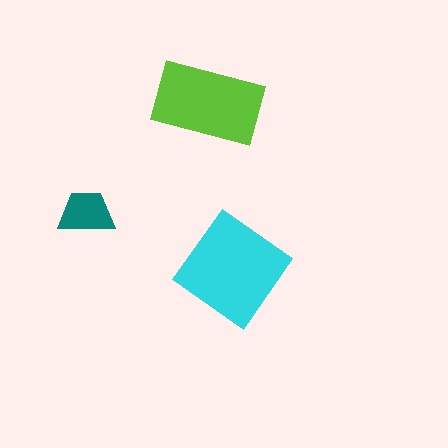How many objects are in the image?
There are 3 objects in the image.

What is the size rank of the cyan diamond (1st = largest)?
1st.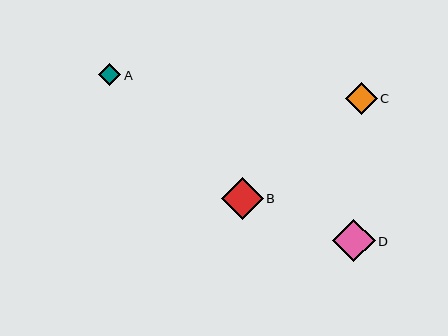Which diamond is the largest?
Diamond D is the largest with a size of approximately 43 pixels.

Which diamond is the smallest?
Diamond A is the smallest with a size of approximately 22 pixels.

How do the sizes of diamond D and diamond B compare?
Diamond D and diamond B are approximately the same size.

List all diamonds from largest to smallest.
From largest to smallest: D, B, C, A.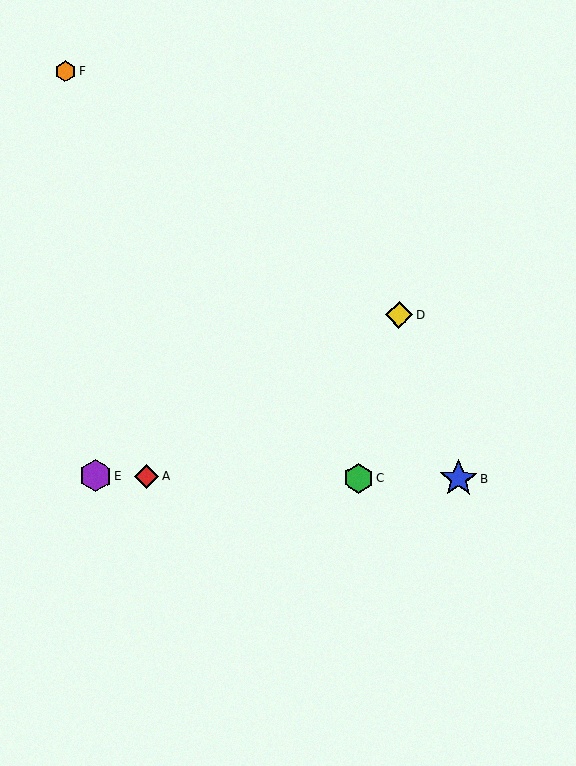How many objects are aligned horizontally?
4 objects (A, B, C, E) are aligned horizontally.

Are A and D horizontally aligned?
No, A is at y≈476 and D is at y≈315.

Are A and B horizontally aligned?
Yes, both are at y≈476.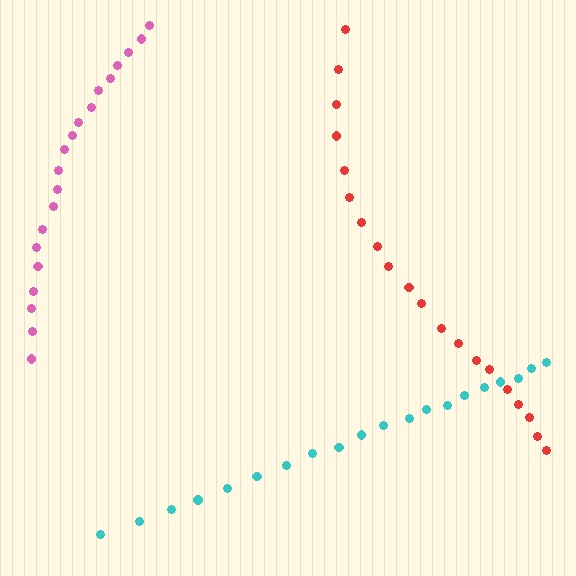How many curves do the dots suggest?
There are 3 distinct paths.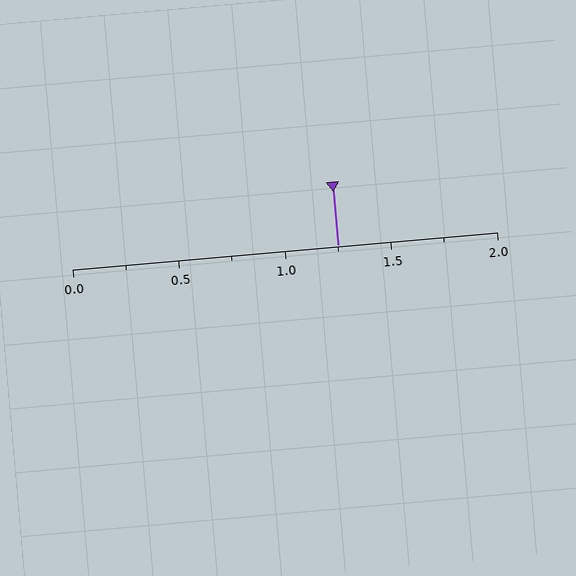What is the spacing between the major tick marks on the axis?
The major ticks are spaced 0.5 apart.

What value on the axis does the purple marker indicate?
The marker indicates approximately 1.25.